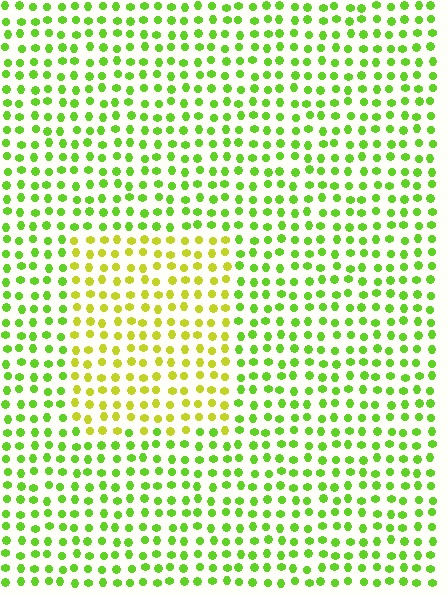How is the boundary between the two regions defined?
The boundary is defined purely by a slight shift in hue (about 34 degrees). Spacing, size, and orientation are identical on both sides.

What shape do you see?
I see a rectangle.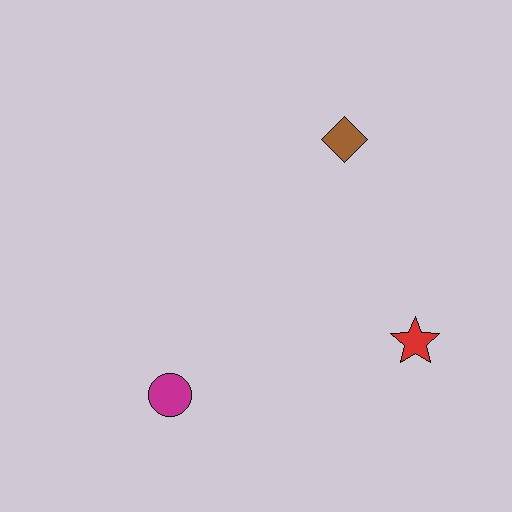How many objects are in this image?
There are 3 objects.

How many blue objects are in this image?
There are no blue objects.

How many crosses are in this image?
There are no crosses.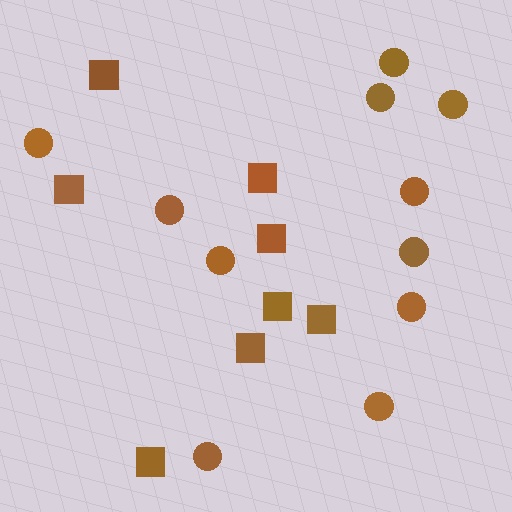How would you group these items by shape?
There are 2 groups: one group of squares (8) and one group of circles (11).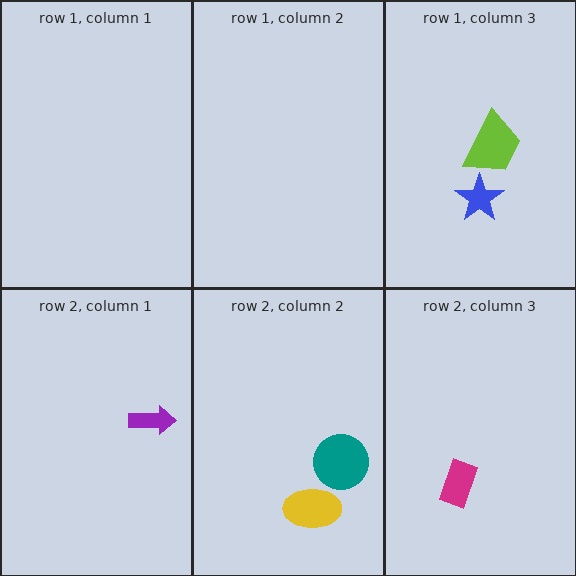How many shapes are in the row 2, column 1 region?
1.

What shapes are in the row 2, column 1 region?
The purple arrow.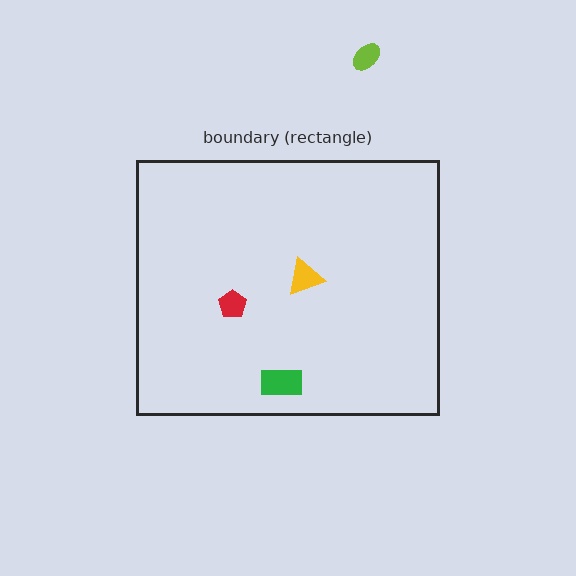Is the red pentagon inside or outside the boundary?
Inside.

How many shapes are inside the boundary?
3 inside, 1 outside.